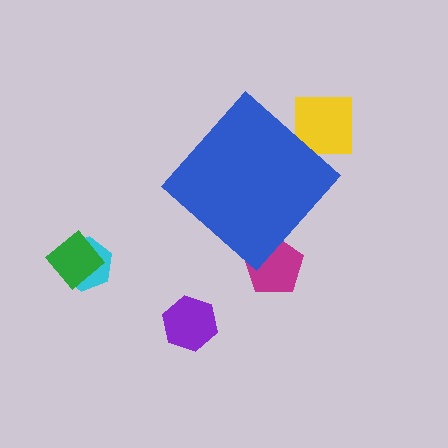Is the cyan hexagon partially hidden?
No, the cyan hexagon is fully visible.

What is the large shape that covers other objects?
A blue diamond.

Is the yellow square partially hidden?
Yes, the yellow square is partially hidden behind the blue diamond.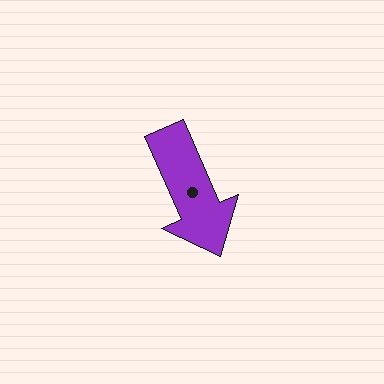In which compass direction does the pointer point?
Southeast.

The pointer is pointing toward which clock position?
Roughly 5 o'clock.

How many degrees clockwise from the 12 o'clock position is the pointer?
Approximately 156 degrees.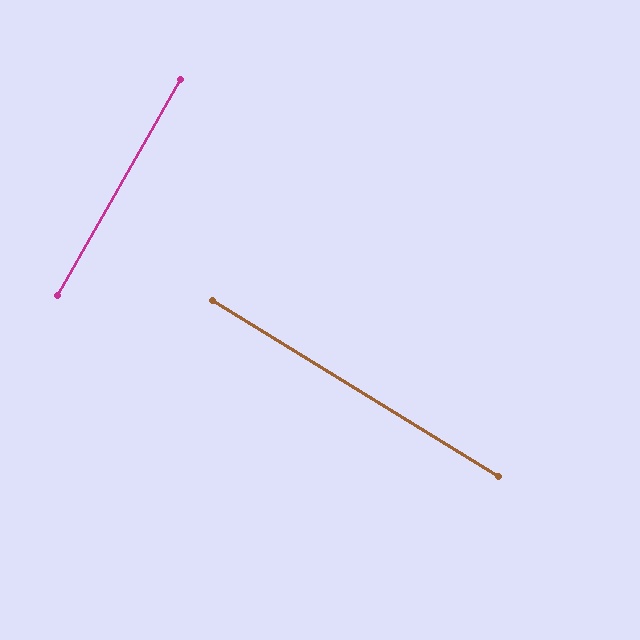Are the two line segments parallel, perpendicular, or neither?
Perpendicular — they meet at approximately 88°.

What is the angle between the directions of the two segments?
Approximately 88 degrees.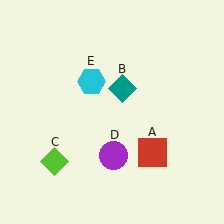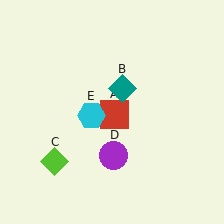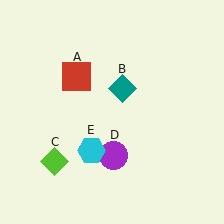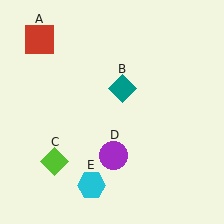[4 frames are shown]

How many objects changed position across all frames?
2 objects changed position: red square (object A), cyan hexagon (object E).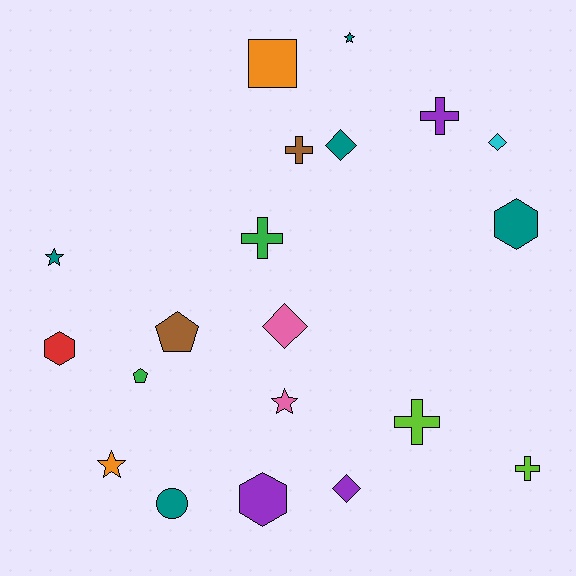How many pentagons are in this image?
There are 2 pentagons.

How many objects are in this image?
There are 20 objects.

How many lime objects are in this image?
There are 2 lime objects.